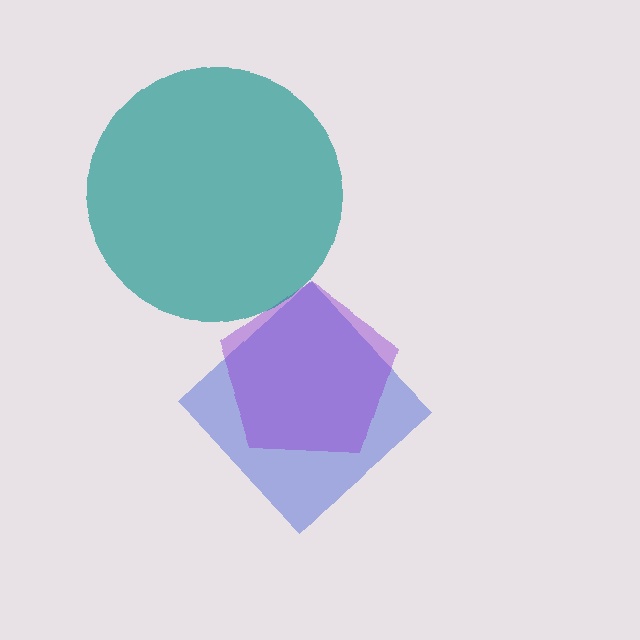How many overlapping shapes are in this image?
There are 3 overlapping shapes in the image.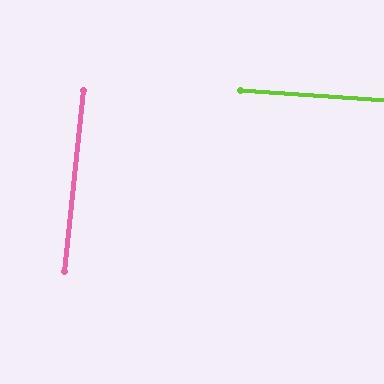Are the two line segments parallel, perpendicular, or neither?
Perpendicular — they meet at approximately 88°.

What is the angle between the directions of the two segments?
Approximately 88 degrees.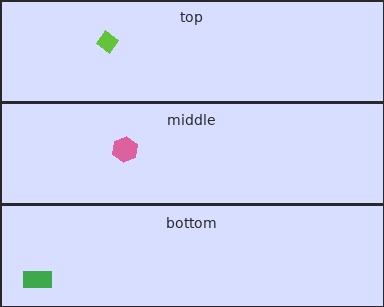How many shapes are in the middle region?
1.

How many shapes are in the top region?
1.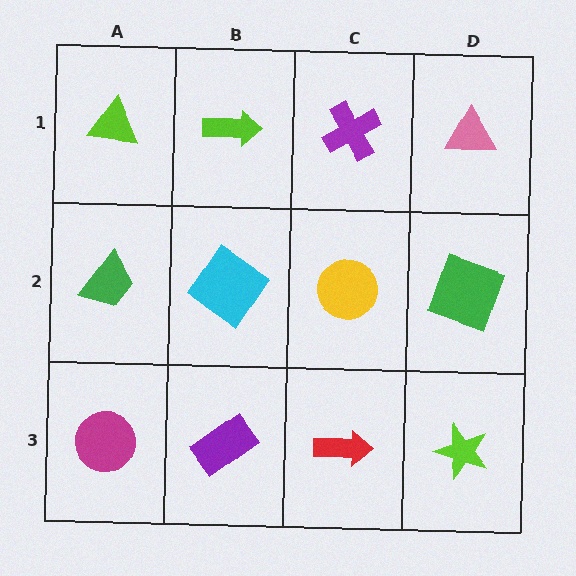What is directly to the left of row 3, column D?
A red arrow.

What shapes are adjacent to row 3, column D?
A green square (row 2, column D), a red arrow (row 3, column C).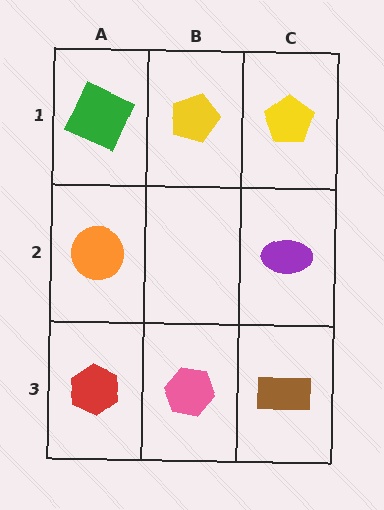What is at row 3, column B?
A pink hexagon.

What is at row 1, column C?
A yellow pentagon.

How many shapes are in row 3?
3 shapes.